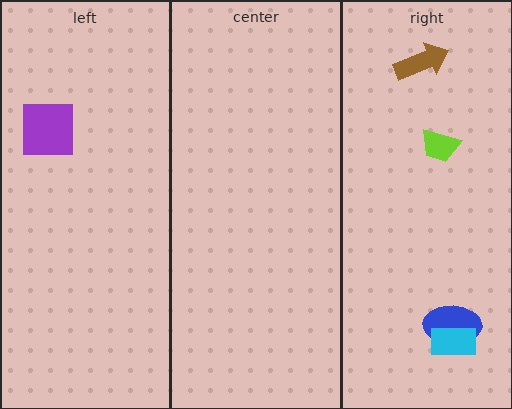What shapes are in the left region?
The purple square.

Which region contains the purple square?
The left region.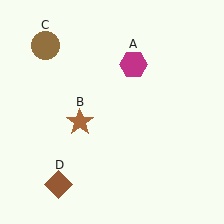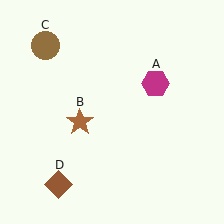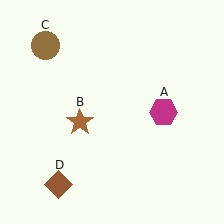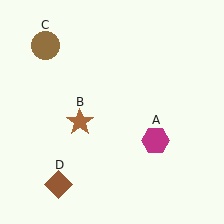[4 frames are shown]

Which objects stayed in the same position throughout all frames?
Brown star (object B) and brown circle (object C) and brown diamond (object D) remained stationary.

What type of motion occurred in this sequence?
The magenta hexagon (object A) rotated clockwise around the center of the scene.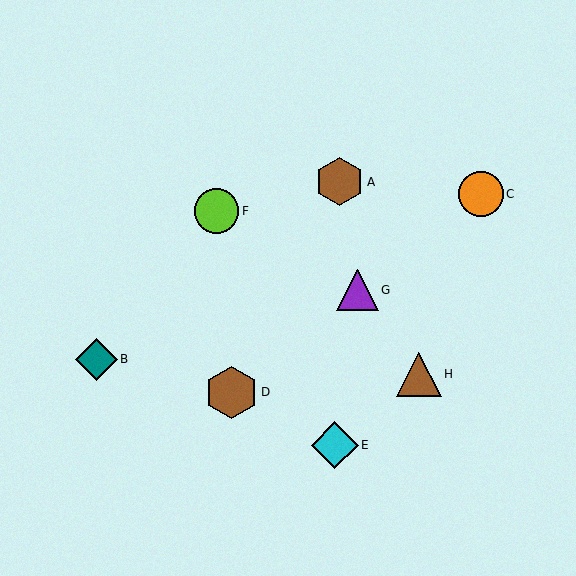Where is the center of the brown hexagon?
The center of the brown hexagon is at (232, 392).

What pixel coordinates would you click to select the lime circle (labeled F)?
Click at (217, 211) to select the lime circle F.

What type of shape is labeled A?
Shape A is a brown hexagon.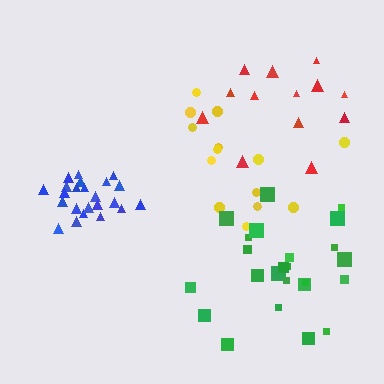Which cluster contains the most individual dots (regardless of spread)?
Green (24).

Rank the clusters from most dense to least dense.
blue, green, red, yellow.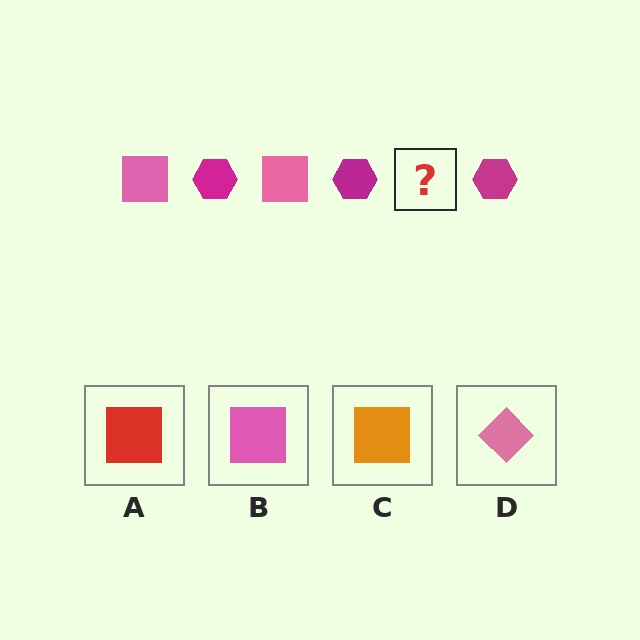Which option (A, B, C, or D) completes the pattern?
B.